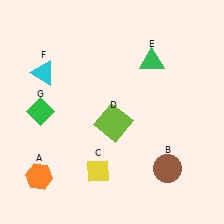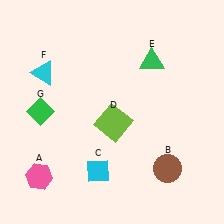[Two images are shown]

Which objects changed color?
A changed from orange to pink. C changed from yellow to cyan.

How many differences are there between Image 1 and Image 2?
There are 2 differences between the two images.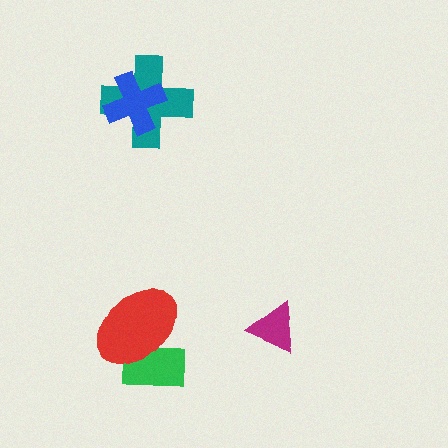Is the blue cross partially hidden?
No, no other shape covers it.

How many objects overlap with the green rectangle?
1 object overlaps with the green rectangle.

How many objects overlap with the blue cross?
1 object overlaps with the blue cross.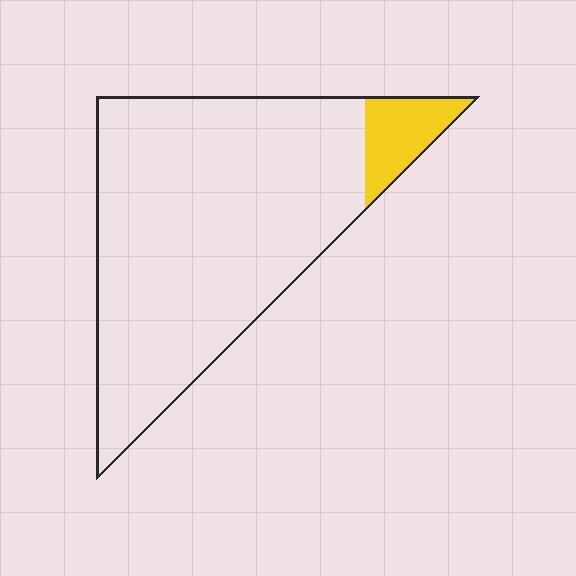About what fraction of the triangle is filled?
About one tenth (1/10).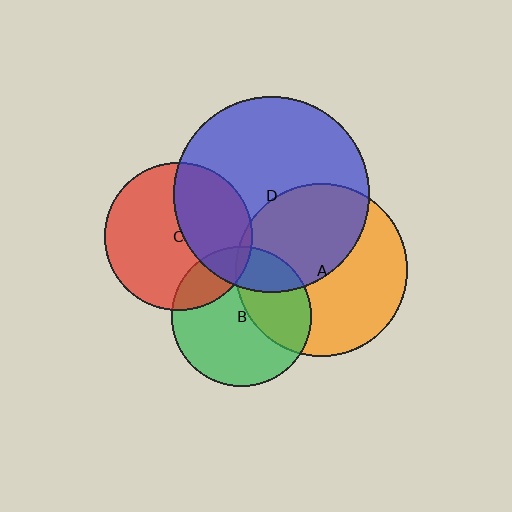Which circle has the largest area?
Circle D (blue).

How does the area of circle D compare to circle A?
Approximately 1.3 times.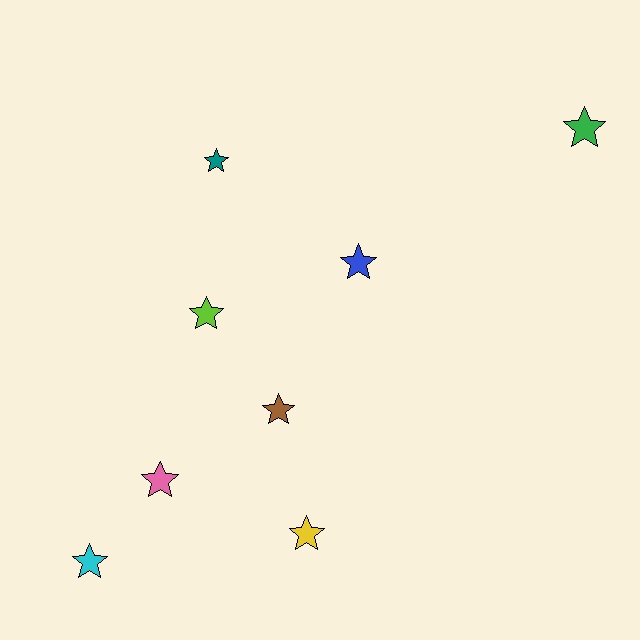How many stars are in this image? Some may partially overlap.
There are 8 stars.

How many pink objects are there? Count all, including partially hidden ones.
There is 1 pink object.